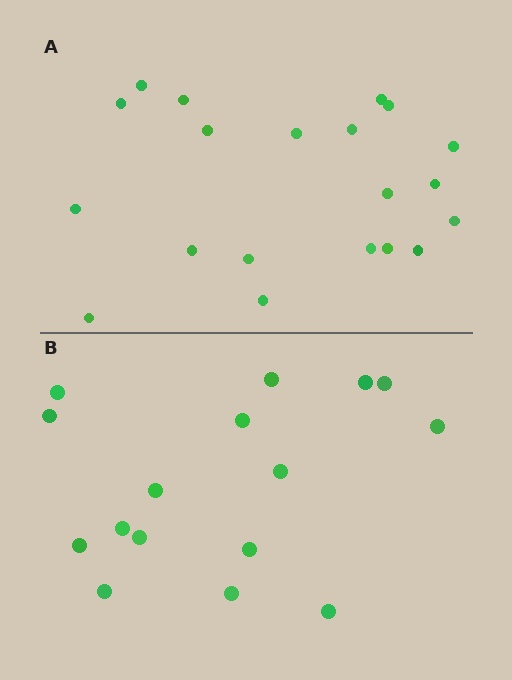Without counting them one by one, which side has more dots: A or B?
Region A (the top region) has more dots.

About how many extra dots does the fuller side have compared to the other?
Region A has about 4 more dots than region B.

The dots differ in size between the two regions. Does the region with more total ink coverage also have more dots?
No. Region B has more total ink coverage because its dots are larger, but region A actually contains more individual dots. Total area can be misleading — the number of items is what matters here.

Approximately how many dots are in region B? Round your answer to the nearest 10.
About 20 dots. (The exact count is 16, which rounds to 20.)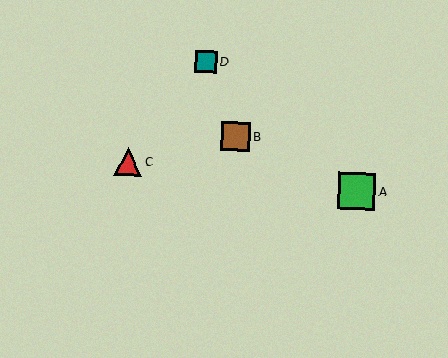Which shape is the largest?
The green square (labeled A) is the largest.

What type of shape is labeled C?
Shape C is a red triangle.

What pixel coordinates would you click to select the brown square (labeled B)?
Click at (236, 137) to select the brown square B.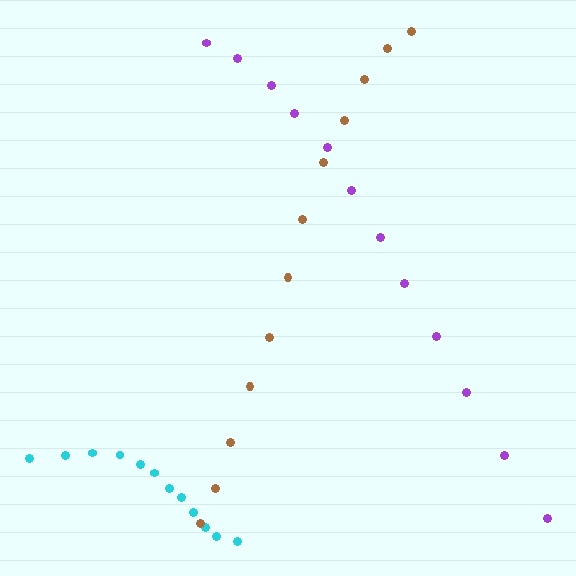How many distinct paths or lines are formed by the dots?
There are 3 distinct paths.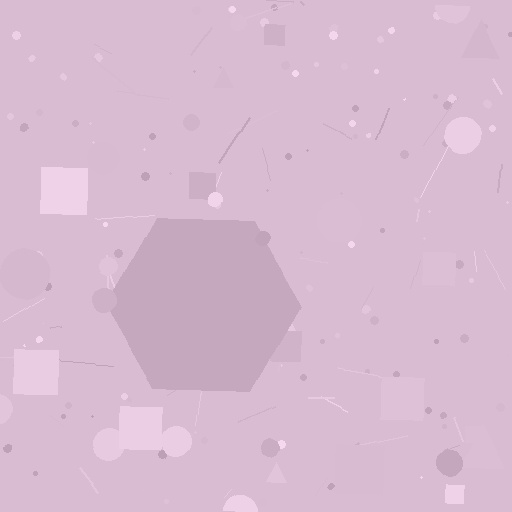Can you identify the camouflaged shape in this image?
The camouflaged shape is a hexagon.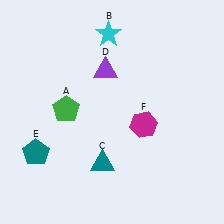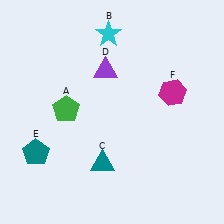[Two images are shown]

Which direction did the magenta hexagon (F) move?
The magenta hexagon (F) moved up.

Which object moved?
The magenta hexagon (F) moved up.